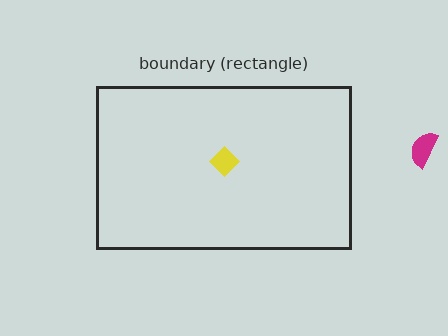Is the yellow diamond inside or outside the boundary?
Inside.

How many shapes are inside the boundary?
1 inside, 1 outside.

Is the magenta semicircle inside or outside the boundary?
Outside.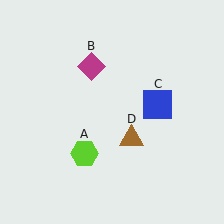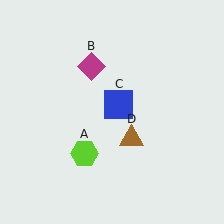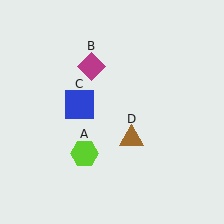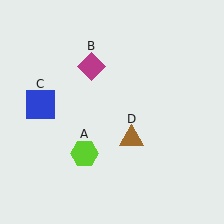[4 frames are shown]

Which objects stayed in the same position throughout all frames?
Lime hexagon (object A) and magenta diamond (object B) and brown triangle (object D) remained stationary.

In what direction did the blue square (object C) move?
The blue square (object C) moved left.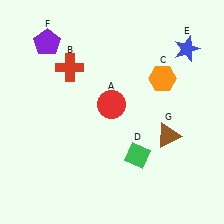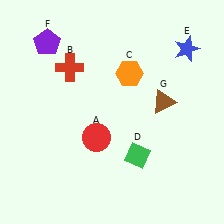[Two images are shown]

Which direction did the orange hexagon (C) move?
The orange hexagon (C) moved left.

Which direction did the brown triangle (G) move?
The brown triangle (G) moved up.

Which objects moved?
The objects that moved are: the red circle (A), the orange hexagon (C), the brown triangle (G).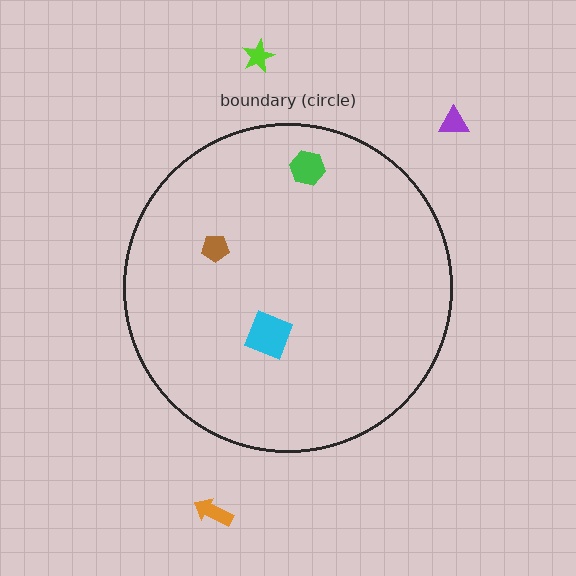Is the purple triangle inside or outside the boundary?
Outside.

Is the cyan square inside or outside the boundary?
Inside.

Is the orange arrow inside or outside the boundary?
Outside.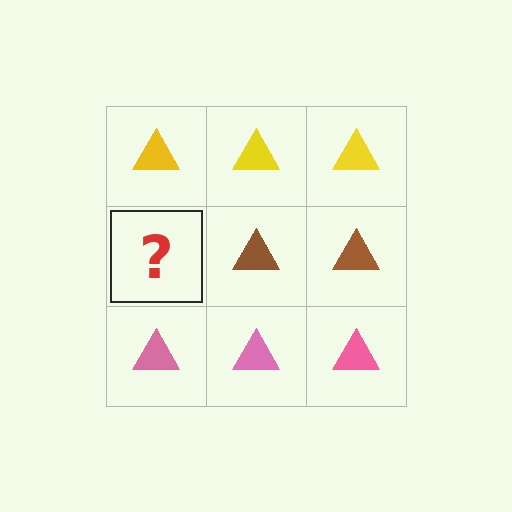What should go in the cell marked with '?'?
The missing cell should contain a brown triangle.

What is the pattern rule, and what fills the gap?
The rule is that each row has a consistent color. The gap should be filled with a brown triangle.